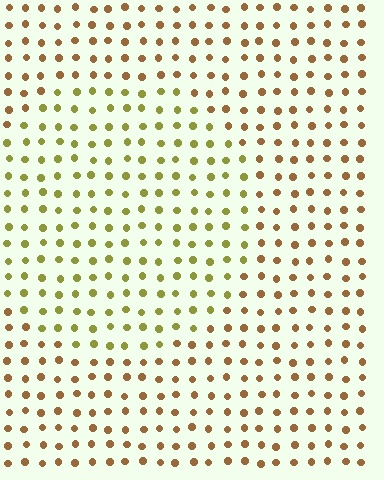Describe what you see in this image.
The image is filled with small brown elements in a uniform arrangement. A circle-shaped region is visible where the elements are tinted to a slightly different hue, forming a subtle color boundary.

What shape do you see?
I see a circle.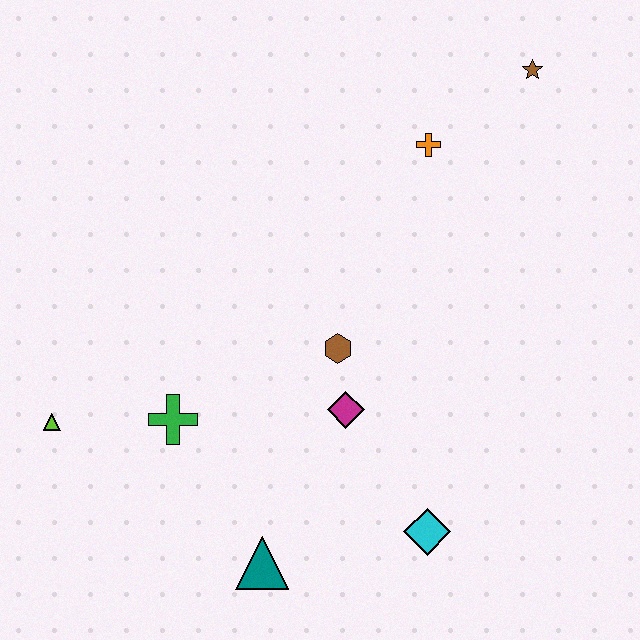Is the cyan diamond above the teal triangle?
Yes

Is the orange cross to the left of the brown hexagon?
No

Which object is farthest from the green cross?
The brown star is farthest from the green cross.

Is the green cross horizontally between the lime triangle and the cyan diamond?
Yes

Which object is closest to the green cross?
The lime triangle is closest to the green cross.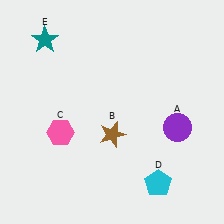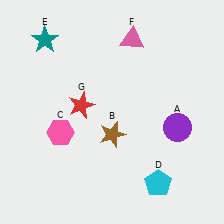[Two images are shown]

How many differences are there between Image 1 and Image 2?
There are 2 differences between the two images.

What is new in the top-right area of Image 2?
A pink triangle (F) was added in the top-right area of Image 2.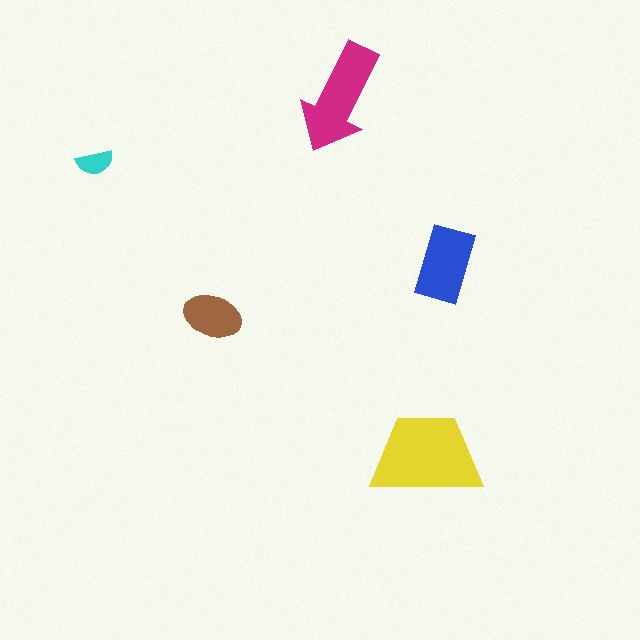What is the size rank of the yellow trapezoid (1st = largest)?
1st.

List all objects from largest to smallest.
The yellow trapezoid, the magenta arrow, the blue rectangle, the brown ellipse, the cyan semicircle.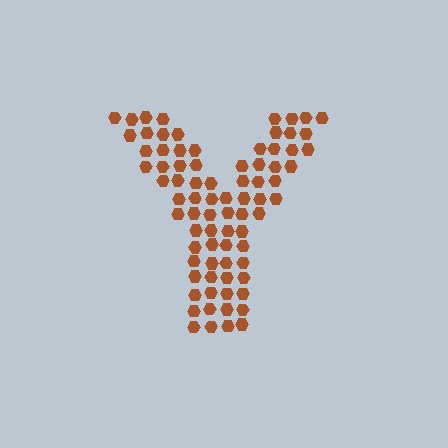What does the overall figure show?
The overall figure shows the letter Y.